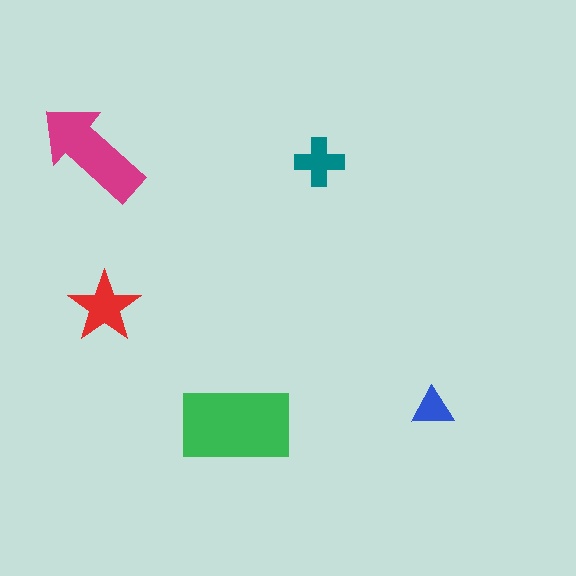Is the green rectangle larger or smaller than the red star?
Larger.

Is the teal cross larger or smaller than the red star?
Smaller.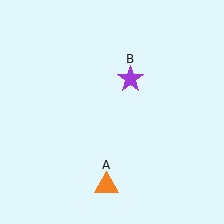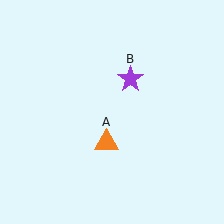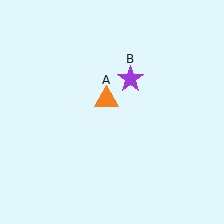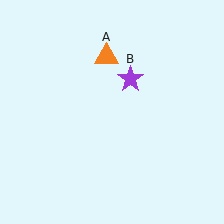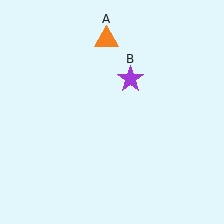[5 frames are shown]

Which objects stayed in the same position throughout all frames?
Purple star (object B) remained stationary.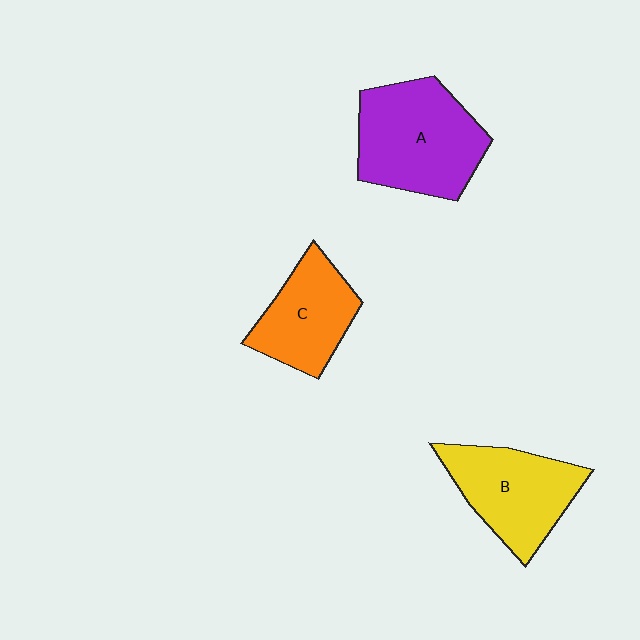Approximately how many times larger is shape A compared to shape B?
Approximately 1.2 times.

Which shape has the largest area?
Shape A (purple).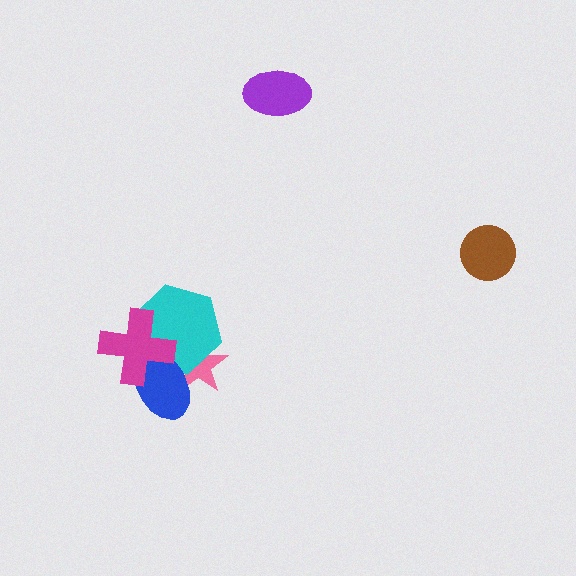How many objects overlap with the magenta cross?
2 objects overlap with the magenta cross.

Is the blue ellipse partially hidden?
Yes, it is partially covered by another shape.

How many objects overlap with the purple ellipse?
0 objects overlap with the purple ellipse.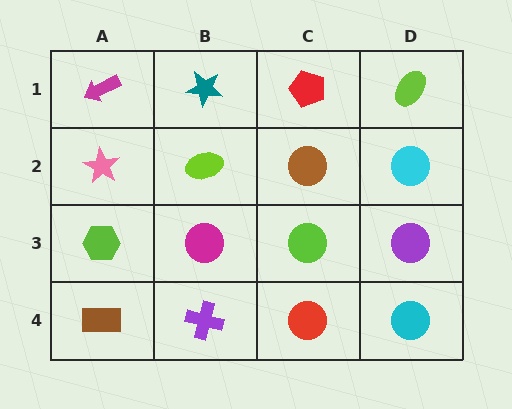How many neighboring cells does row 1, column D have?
2.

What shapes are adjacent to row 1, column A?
A pink star (row 2, column A), a teal star (row 1, column B).